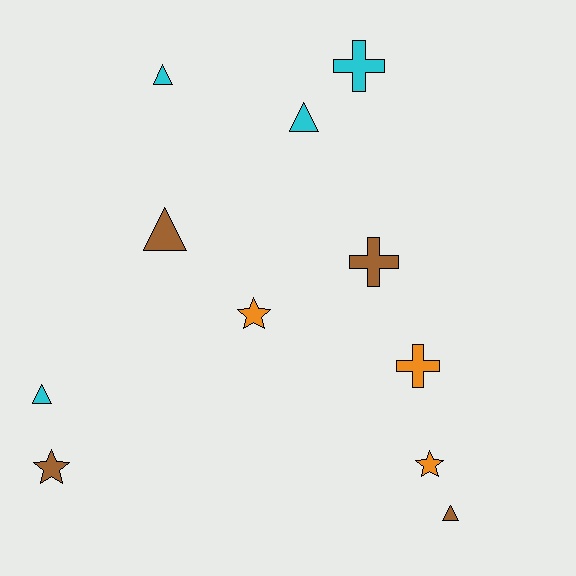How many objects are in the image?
There are 11 objects.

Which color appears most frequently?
Cyan, with 4 objects.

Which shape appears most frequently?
Triangle, with 5 objects.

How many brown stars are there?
There is 1 brown star.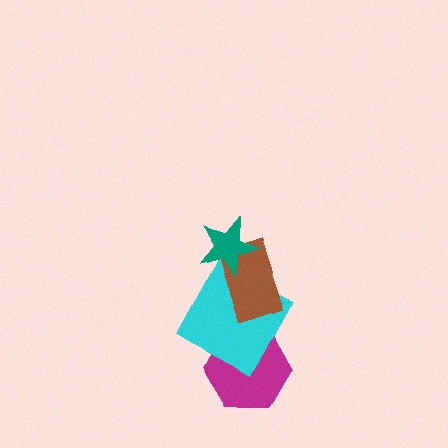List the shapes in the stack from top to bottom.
From top to bottom: the teal star, the brown rectangle, the cyan square, the magenta hexagon.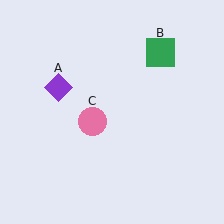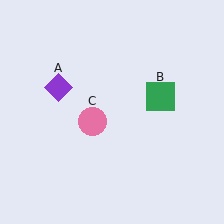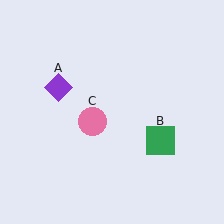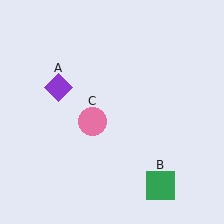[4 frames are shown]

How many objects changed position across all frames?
1 object changed position: green square (object B).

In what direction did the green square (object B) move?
The green square (object B) moved down.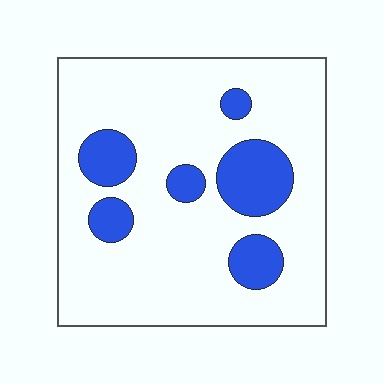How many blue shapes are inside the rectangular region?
6.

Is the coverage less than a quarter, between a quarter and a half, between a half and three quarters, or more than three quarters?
Less than a quarter.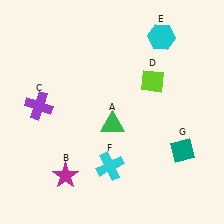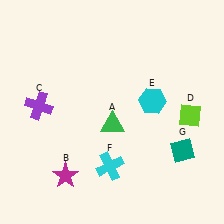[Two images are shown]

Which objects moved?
The objects that moved are: the lime diamond (D), the cyan hexagon (E).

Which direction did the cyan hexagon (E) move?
The cyan hexagon (E) moved down.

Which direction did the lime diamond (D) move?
The lime diamond (D) moved right.